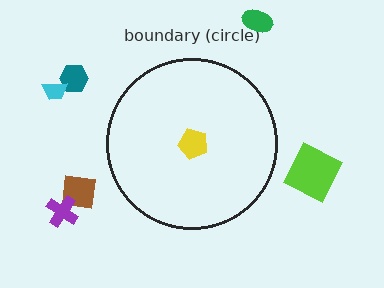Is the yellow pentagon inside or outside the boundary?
Inside.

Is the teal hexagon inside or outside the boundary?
Outside.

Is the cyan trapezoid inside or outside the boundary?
Outside.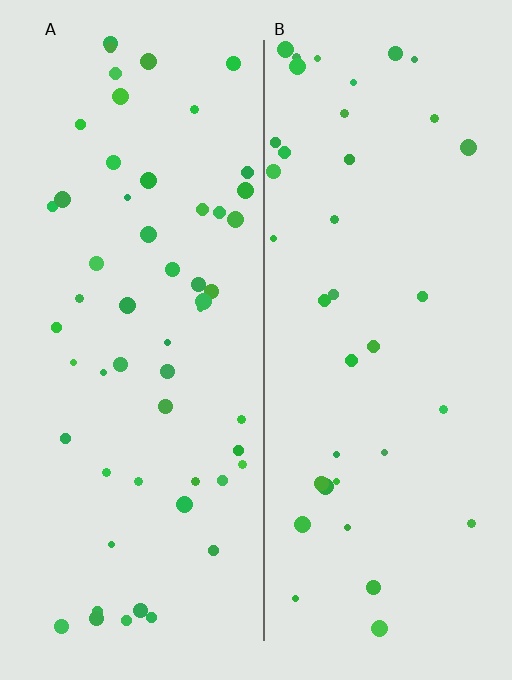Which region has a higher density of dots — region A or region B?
A (the left).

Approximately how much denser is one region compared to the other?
Approximately 1.4× — region A over region B.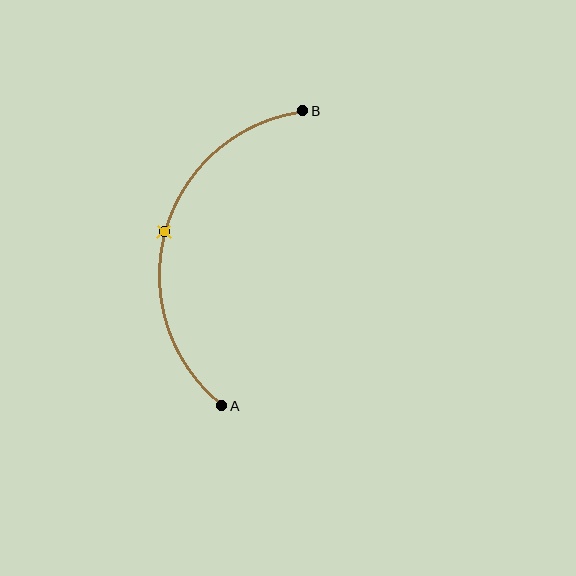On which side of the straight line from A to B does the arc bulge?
The arc bulges to the left of the straight line connecting A and B.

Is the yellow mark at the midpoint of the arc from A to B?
Yes. The yellow mark lies on the arc at equal arc-length from both A and B — it is the arc midpoint.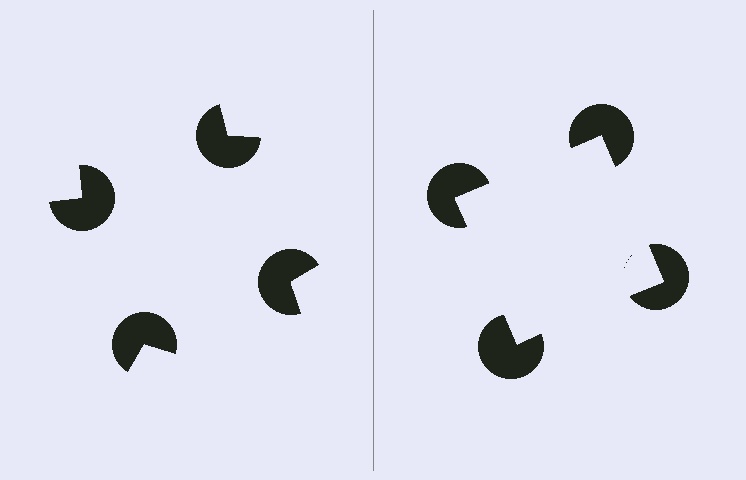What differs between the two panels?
The pac-man discs are positioned identically on both sides; only the wedge orientations differ. On the right they align to a square; on the left they are misaligned.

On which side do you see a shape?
An illusory square appears on the right side. On the left side the wedge cuts are rotated, so no coherent shape forms.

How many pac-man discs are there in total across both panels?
8 — 4 on each side.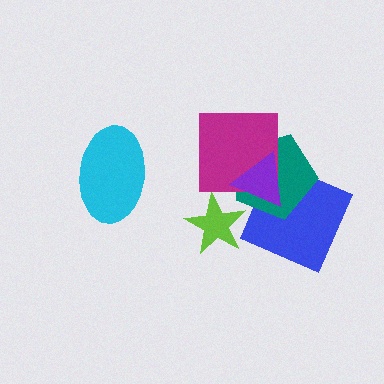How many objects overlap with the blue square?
2 objects overlap with the blue square.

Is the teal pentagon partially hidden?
Yes, it is partially covered by another shape.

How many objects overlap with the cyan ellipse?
0 objects overlap with the cyan ellipse.